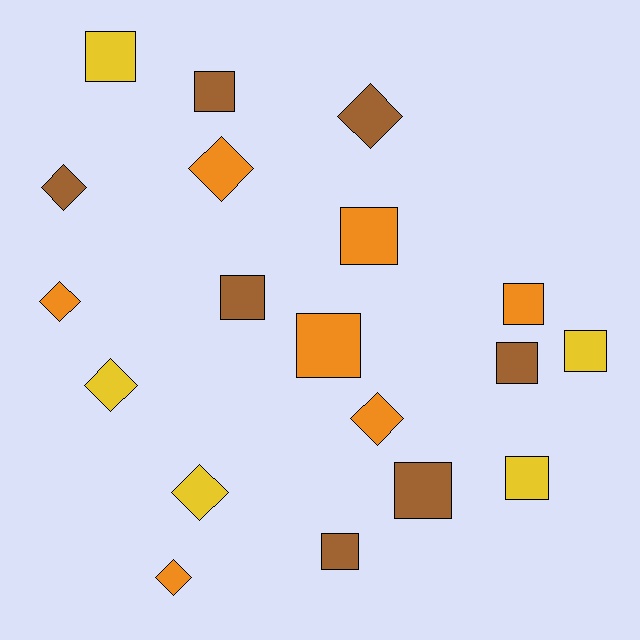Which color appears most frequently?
Orange, with 7 objects.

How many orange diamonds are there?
There are 4 orange diamonds.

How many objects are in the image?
There are 19 objects.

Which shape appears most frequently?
Square, with 11 objects.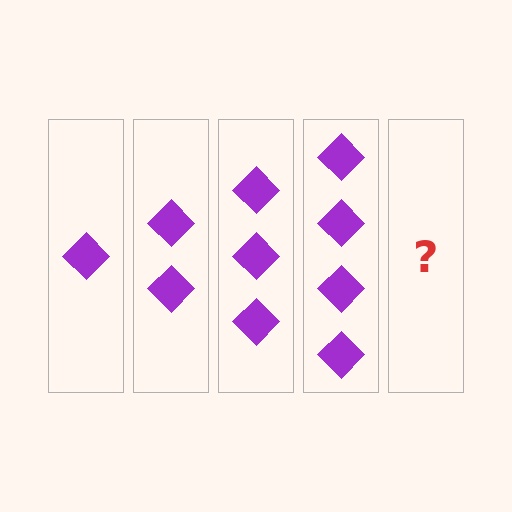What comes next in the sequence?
The next element should be 5 diamonds.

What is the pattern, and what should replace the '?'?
The pattern is that each step adds one more diamond. The '?' should be 5 diamonds.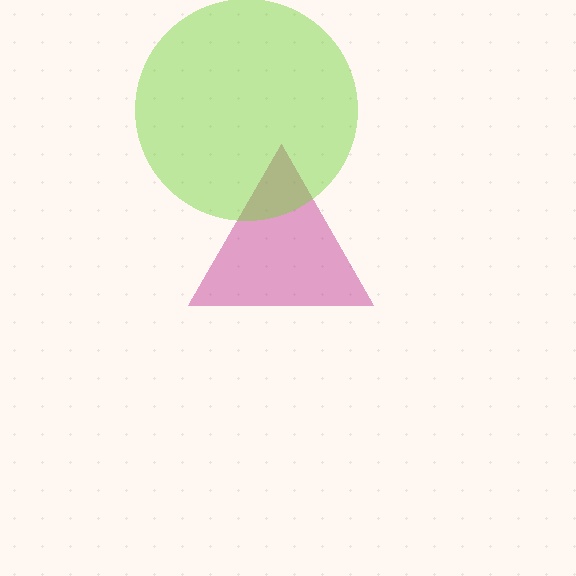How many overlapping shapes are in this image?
There are 2 overlapping shapes in the image.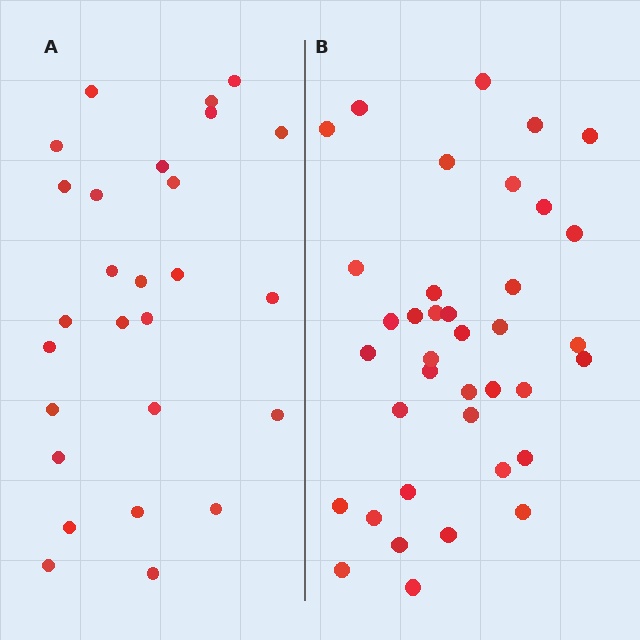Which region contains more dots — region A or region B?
Region B (the right region) has more dots.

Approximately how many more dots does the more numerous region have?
Region B has roughly 12 or so more dots than region A.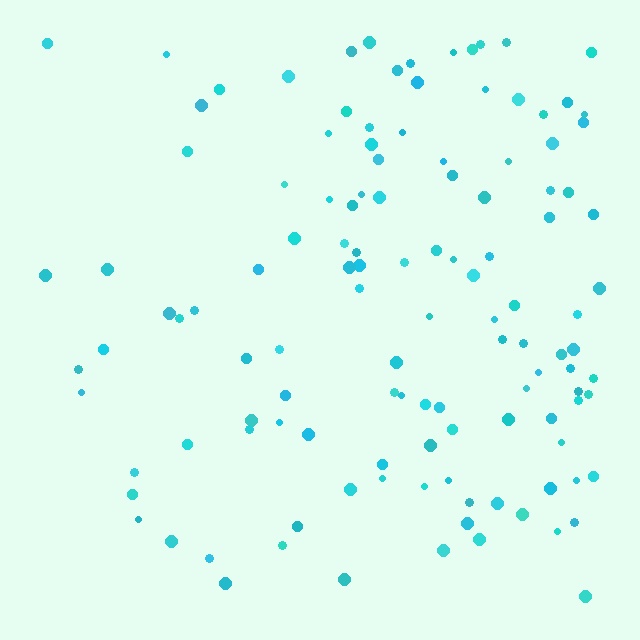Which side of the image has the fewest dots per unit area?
The left.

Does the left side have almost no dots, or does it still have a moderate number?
Still a moderate number, just noticeably fewer than the right.